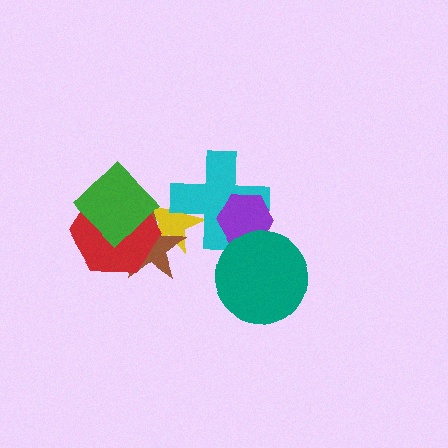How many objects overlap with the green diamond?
3 objects overlap with the green diamond.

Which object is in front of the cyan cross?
The purple hexagon is in front of the cyan cross.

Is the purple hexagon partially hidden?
Yes, it is partially covered by another shape.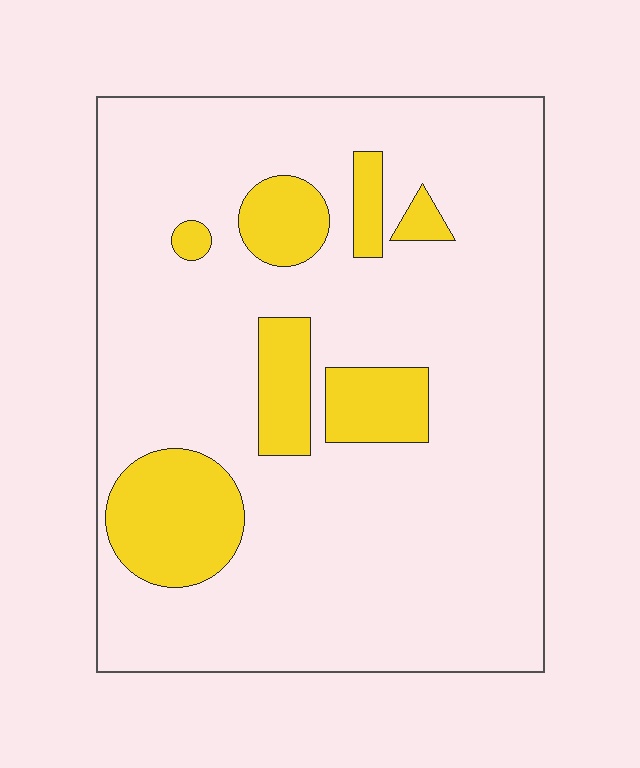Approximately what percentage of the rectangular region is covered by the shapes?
Approximately 15%.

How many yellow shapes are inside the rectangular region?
7.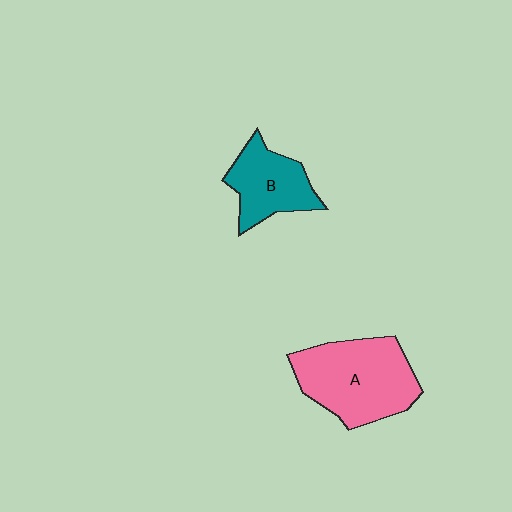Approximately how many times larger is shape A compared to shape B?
Approximately 1.6 times.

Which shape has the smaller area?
Shape B (teal).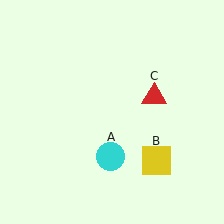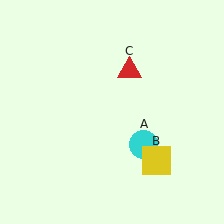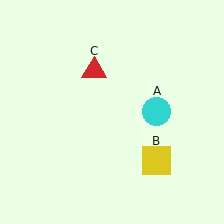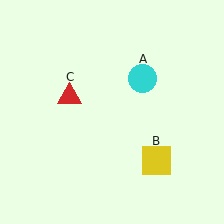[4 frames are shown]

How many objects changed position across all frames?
2 objects changed position: cyan circle (object A), red triangle (object C).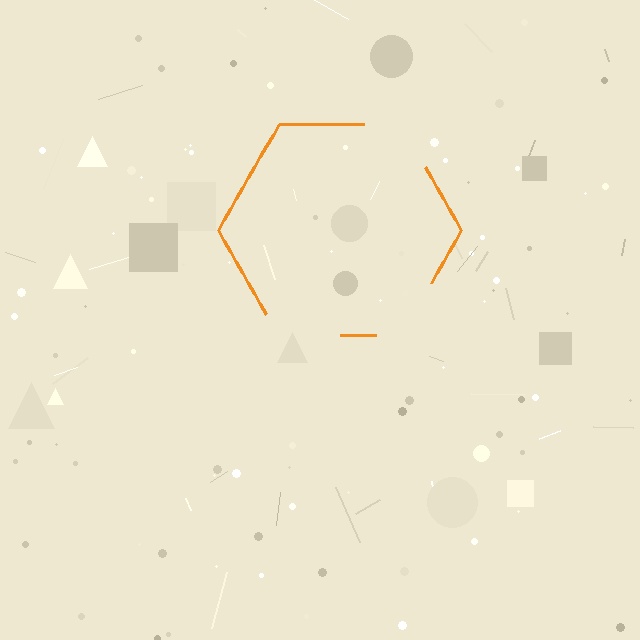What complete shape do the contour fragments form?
The contour fragments form a hexagon.